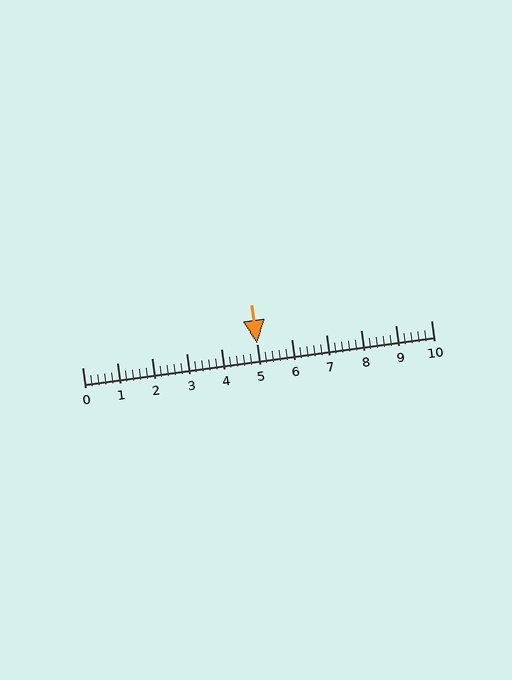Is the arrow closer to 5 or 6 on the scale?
The arrow is closer to 5.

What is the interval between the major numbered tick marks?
The major tick marks are spaced 1 units apart.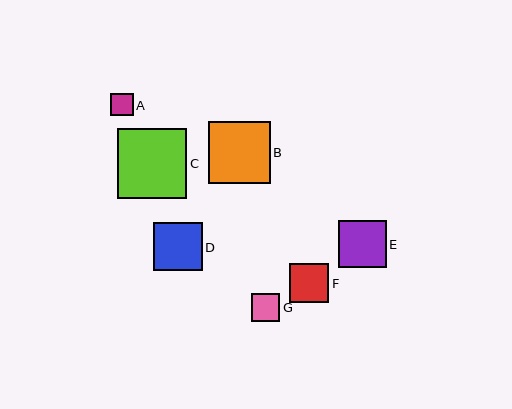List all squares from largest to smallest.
From largest to smallest: C, B, D, E, F, G, A.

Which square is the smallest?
Square A is the smallest with a size of approximately 22 pixels.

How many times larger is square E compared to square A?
Square E is approximately 2.1 times the size of square A.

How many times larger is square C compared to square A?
Square C is approximately 3.1 times the size of square A.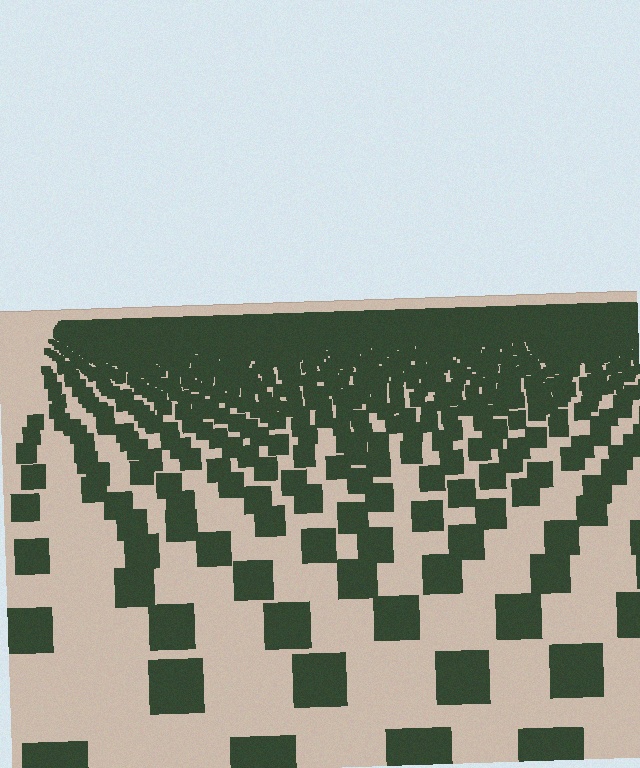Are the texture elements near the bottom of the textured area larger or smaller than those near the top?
Larger. Near the bottom, elements are closer to the viewer and appear at a bigger on-screen size.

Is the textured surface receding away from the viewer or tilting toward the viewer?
The surface is receding away from the viewer. Texture elements get smaller and denser toward the top.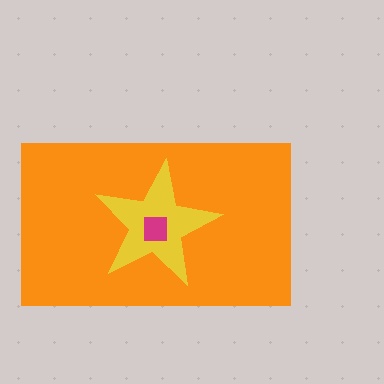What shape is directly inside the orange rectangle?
The yellow star.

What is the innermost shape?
The magenta square.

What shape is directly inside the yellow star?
The magenta square.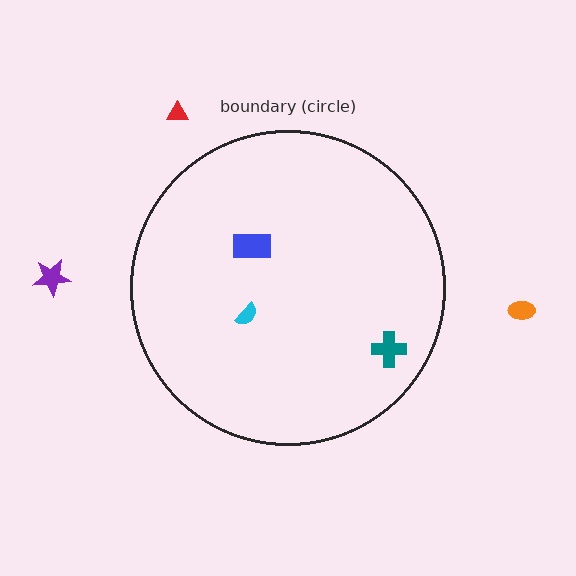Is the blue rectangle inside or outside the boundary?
Inside.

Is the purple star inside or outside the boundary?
Outside.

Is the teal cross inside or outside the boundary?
Inside.